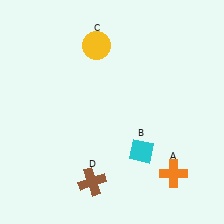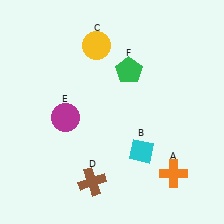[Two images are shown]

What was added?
A magenta circle (E), a green pentagon (F) were added in Image 2.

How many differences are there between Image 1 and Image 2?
There are 2 differences between the two images.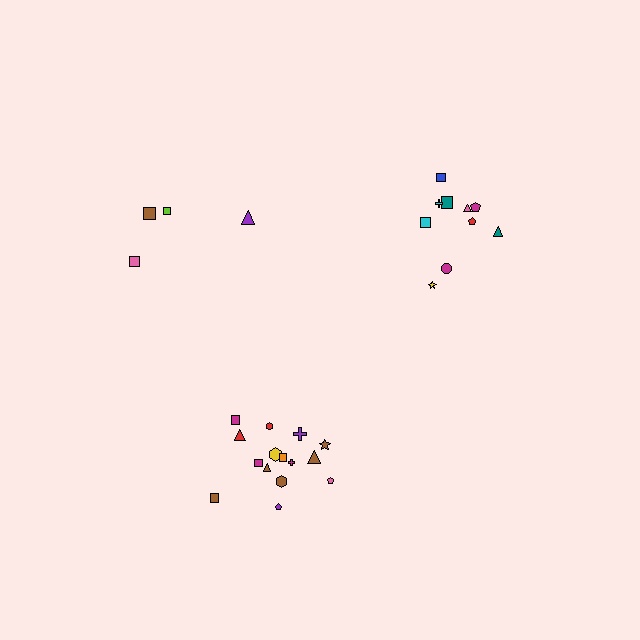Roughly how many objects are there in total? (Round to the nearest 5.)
Roughly 30 objects in total.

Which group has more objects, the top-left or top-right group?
The top-right group.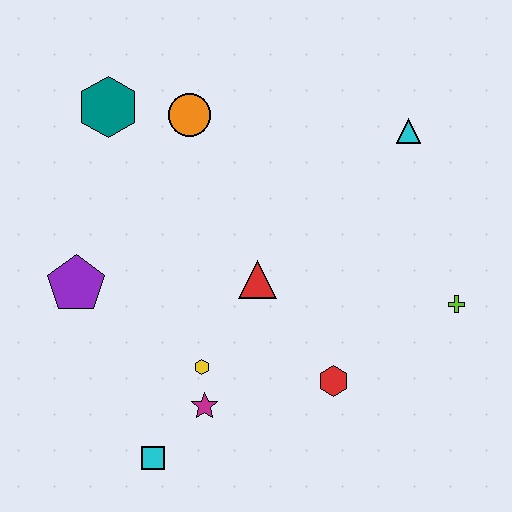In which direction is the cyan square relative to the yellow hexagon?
The cyan square is below the yellow hexagon.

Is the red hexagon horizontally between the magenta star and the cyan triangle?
Yes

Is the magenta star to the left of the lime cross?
Yes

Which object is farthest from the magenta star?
The cyan triangle is farthest from the magenta star.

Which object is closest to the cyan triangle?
The lime cross is closest to the cyan triangle.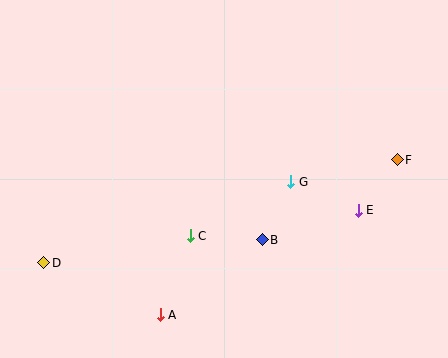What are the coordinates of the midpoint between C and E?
The midpoint between C and E is at (274, 223).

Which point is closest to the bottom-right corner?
Point E is closest to the bottom-right corner.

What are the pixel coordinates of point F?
Point F is at (397, 160).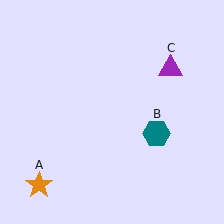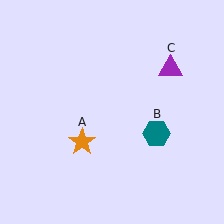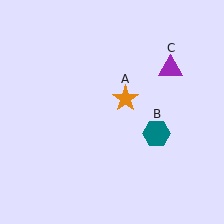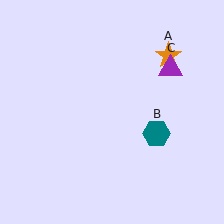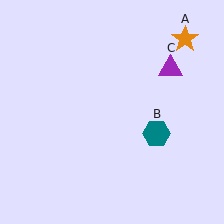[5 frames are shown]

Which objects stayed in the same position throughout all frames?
Teal hexagon (object B) and purple triangle (object C) remained stationary.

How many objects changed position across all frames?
1 object changed position: orange star (object A).